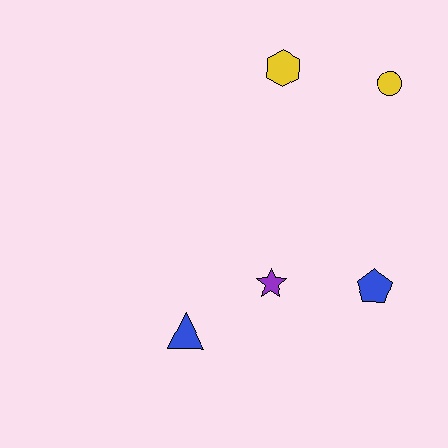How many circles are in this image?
There is 1 circle.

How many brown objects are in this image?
There are no brown objects.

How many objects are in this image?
There are 5 objects.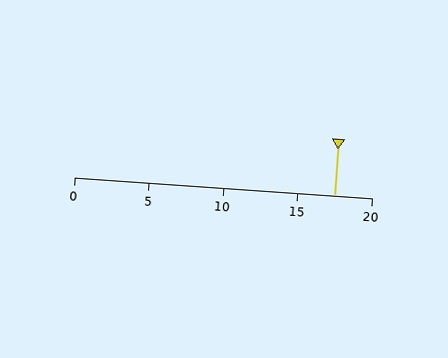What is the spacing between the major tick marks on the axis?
The major ticks are spaced 5 apart.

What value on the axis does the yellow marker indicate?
The marker indicates approximately 17.5.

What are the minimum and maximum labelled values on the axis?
The axis runs from 0 to 20.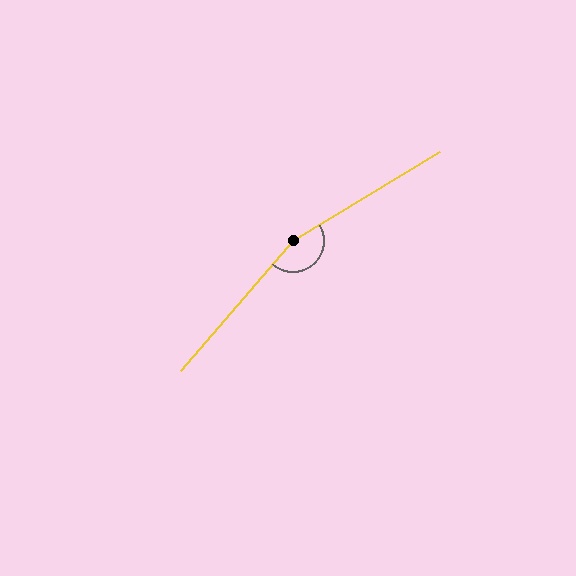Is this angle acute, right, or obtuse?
It is obtuse.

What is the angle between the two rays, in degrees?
Approximately 162 degrees.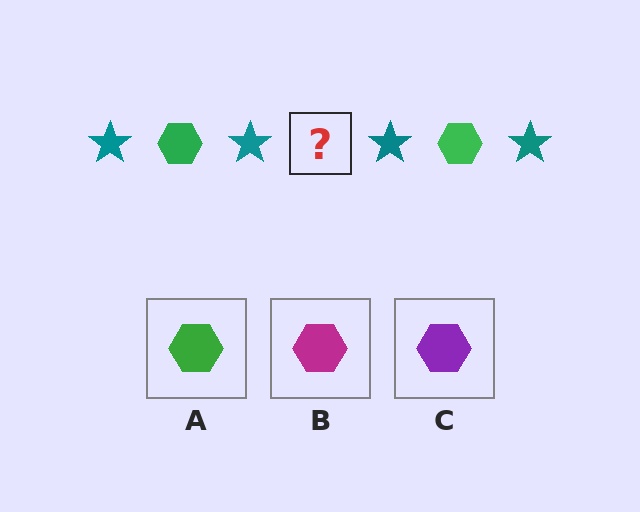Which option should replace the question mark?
Option A.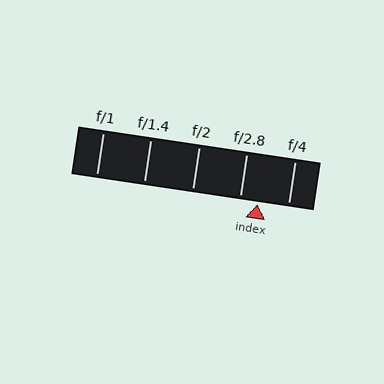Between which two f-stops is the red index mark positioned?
The index mark is between f/2.8 and f/4.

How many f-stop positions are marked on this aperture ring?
There are 5 f-stop positions marked.